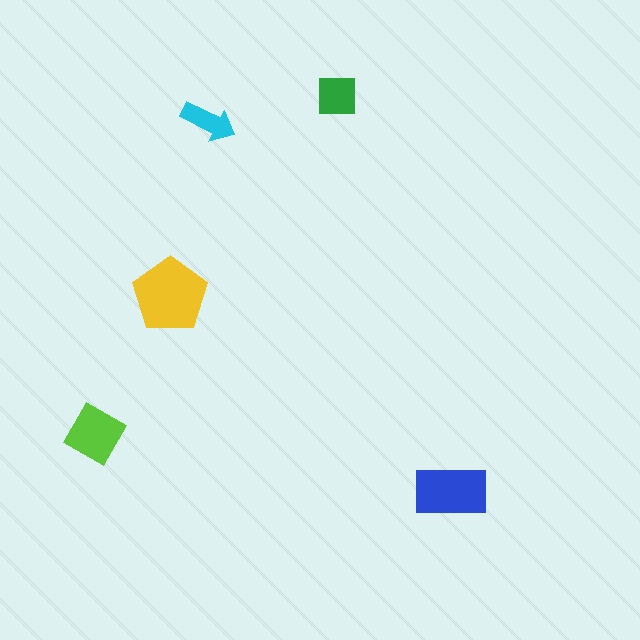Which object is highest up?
The green square is topmost.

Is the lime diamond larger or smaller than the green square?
Larger.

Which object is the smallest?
The cyan arrow.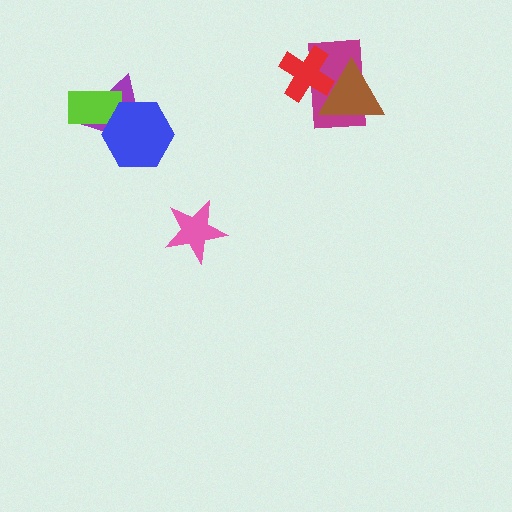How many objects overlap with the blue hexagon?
2 objects overlap with the blue hexagon.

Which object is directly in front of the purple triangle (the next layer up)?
The lime rectangle is directly in front of the purple triangle.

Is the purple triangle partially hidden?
Yes, it is partially covered by another shape.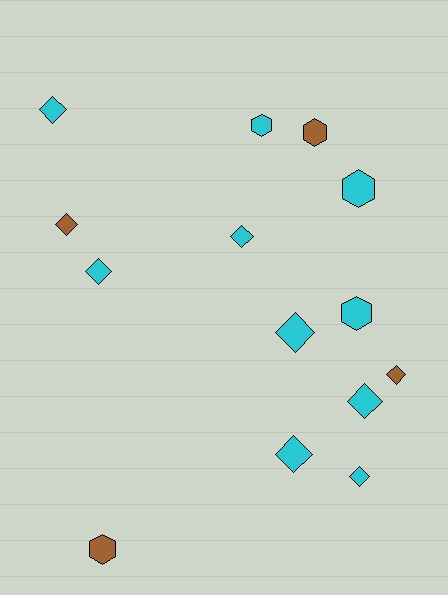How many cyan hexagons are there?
There are 3 cyan hexagons.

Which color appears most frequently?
Cyan, with 10 objects.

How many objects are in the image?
There are 14 objects.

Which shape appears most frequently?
Diamond, with 9 objects.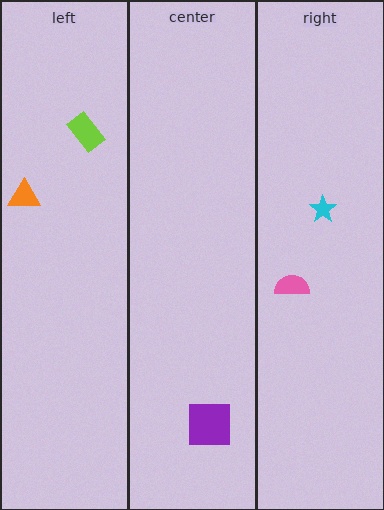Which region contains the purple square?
The center region.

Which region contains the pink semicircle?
The right region.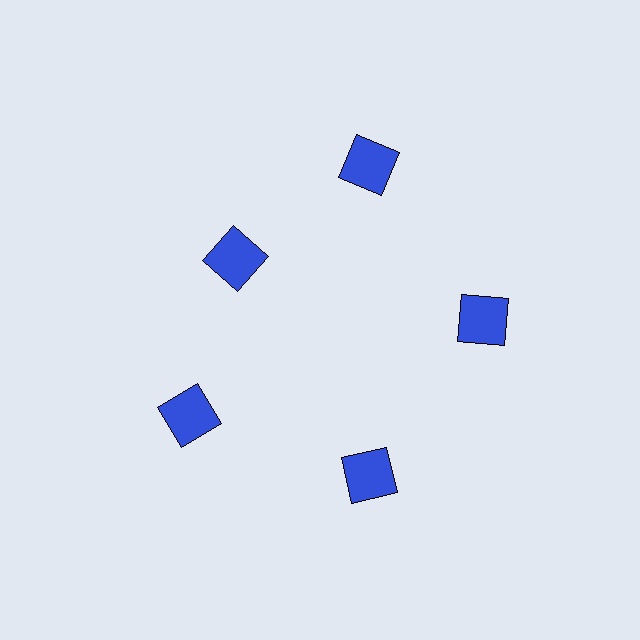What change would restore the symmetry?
The symmetry would be restored by moving it outward, back onto the ring so that all 5 squares sit at equal angles and equal distance from the center.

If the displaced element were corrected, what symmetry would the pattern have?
It would have 5-fold rotational symmetry — the pattern would map onto itself every 72 degrees.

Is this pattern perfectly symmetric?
No. The 5 blue squares are arranged in a ring, but one element near the 10 o'clock position is pulled inward toward the center, breaking the 5-fold rotational symmetry.